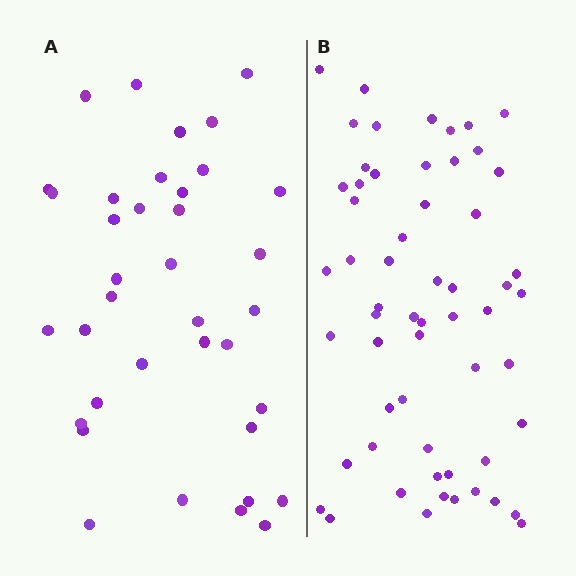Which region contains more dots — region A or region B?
Region B (the right region) has more dots.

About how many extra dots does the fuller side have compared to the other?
Region B has approximately 20 more dots than region A.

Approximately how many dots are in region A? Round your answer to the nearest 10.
About 40 dots. (The exact count is 37, which rounds to 40.)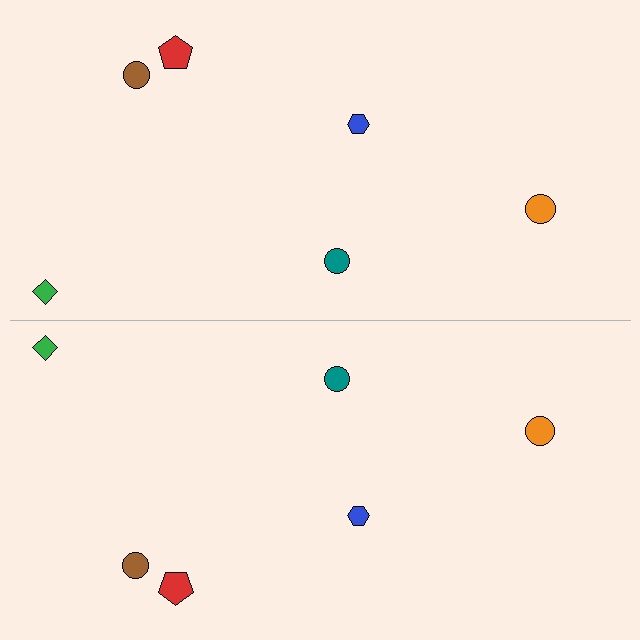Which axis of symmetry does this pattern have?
The pattern has a horizontal axis of symmetry running through the center of the image.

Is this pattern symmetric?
Yes, this pattern has bilateral (reflection) symmetry.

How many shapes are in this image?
There are 12 shapes in this image.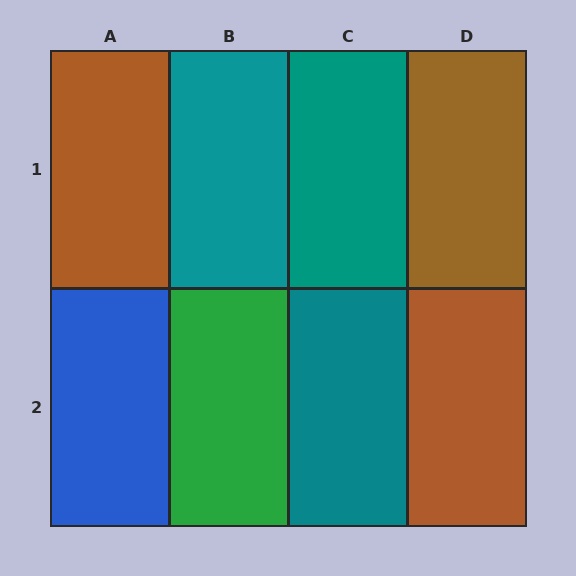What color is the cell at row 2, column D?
Brown.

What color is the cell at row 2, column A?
Blue.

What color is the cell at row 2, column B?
Green.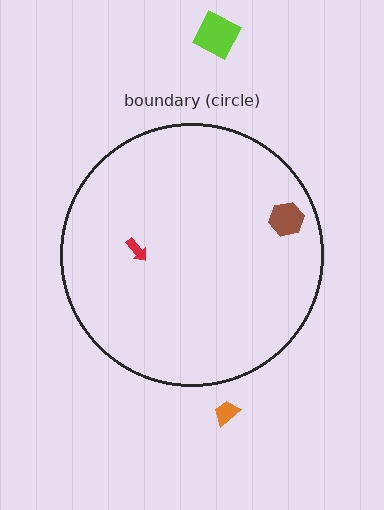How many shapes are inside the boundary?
2 inside, 2 outside.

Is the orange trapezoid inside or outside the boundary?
Outside.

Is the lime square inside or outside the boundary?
Outside.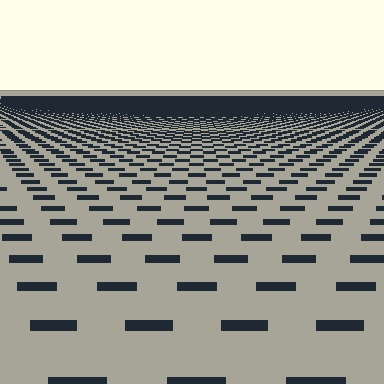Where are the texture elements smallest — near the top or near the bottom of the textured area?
Near the top.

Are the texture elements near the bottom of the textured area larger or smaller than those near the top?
Larger. Near the bottom, elements are closer to the viewer and appear at a bigger on-screen size.